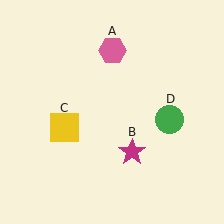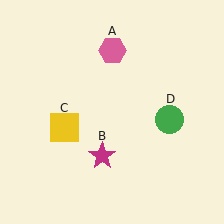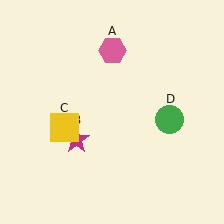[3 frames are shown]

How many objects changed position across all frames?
1 object changed position: magenta star (object B).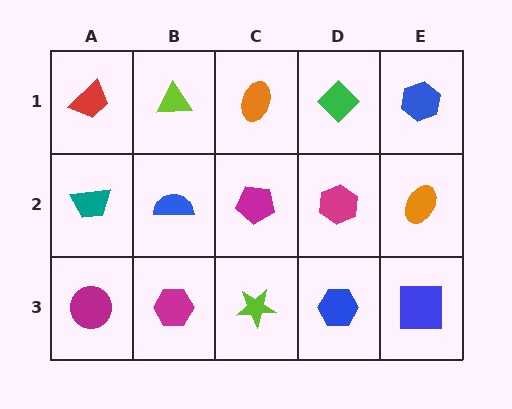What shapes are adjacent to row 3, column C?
A magenta pentagon (row 2, column C), a magenta hexagon (row 3, column B), a blue hexagon (row 3, column D).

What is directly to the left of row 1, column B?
A red trapezoid.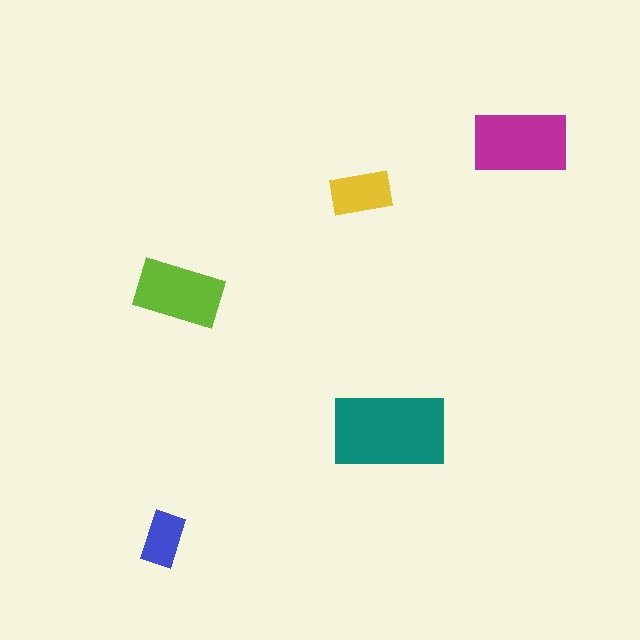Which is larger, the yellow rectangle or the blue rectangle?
The yellow one.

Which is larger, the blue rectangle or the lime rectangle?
The lime one.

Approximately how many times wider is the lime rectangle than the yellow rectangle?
About 1.5 times wider.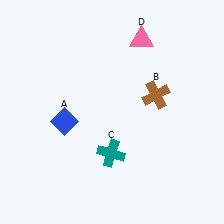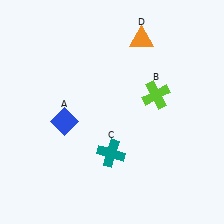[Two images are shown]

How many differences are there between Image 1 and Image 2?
There are 2 differences between the two images.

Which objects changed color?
B changed from brown to lime. D changed from pink to orange.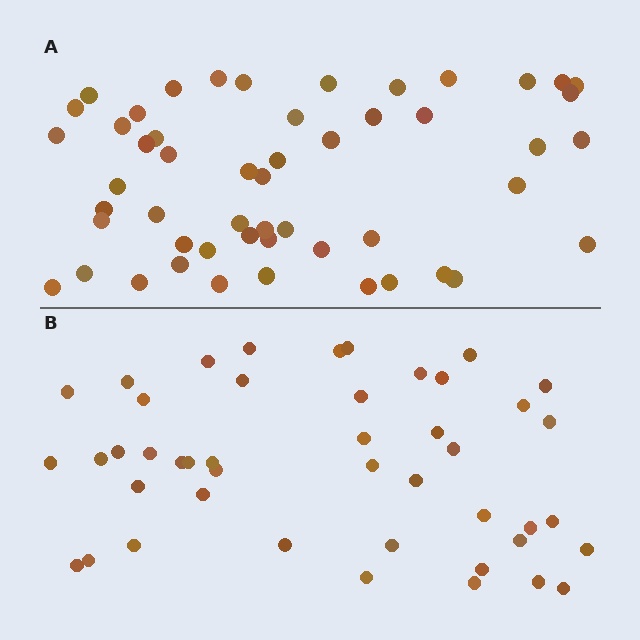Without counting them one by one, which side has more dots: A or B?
Region A (the top region) has more dots.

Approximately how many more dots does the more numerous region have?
Region A has roughly 8 or so more dots than region B.